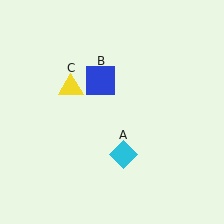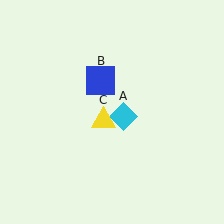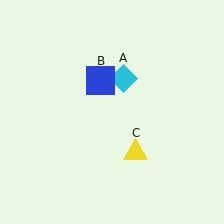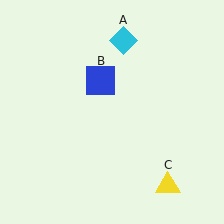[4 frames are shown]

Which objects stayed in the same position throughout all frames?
Blue square (object B) remained stationary.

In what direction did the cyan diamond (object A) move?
The cyan diamond (object A) moved up.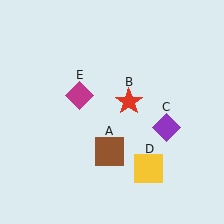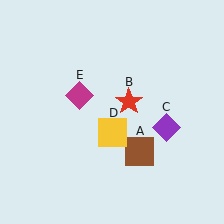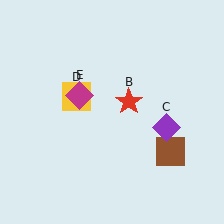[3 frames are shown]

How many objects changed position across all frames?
2 objects changed position: brown square (object A), yellow square (object D).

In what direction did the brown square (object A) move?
The brown square (object A) moved right.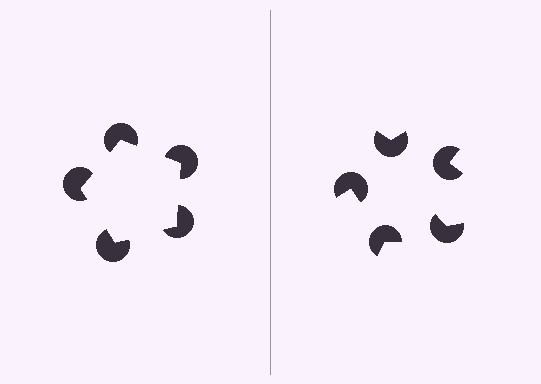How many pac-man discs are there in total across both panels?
10 — 5 on each side.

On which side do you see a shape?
An illusory pentagon appears on the left side. On the right side the wedge cuts are rotated, so no coherent shape forms.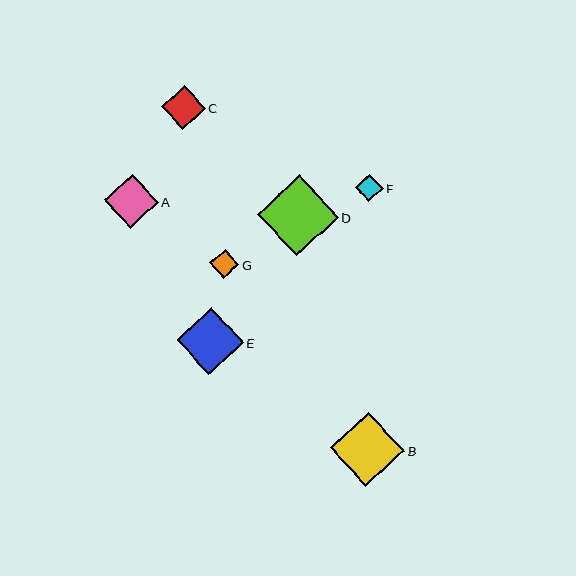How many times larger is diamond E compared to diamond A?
Diamond E is approximately 1.2 times the size of diamond A.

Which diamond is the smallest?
Diamond F is the smallest with a size of approximately 27 pixels.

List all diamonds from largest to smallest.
From largest to smallest: D, B, E, A, C, G, F.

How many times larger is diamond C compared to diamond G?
Diamond C is approximately 1.5 times the size of diamond G.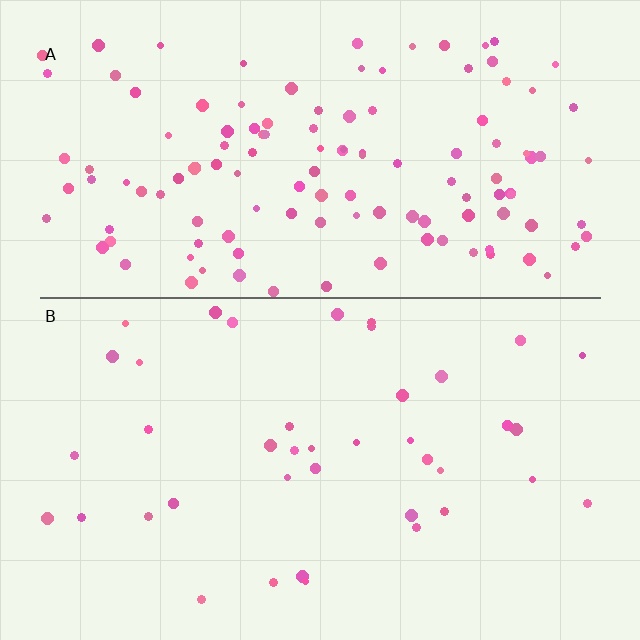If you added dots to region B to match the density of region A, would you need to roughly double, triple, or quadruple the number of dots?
Approximately triple.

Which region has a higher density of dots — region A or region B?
A (the top).